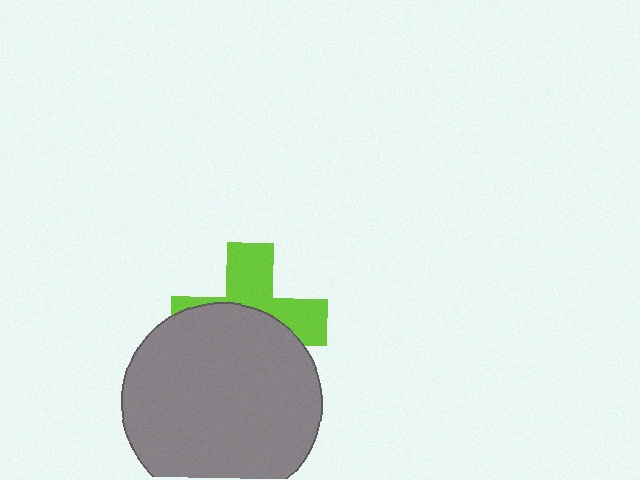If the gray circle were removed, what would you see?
You would see the complete lime cross.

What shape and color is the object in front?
The object in front is a gray circle.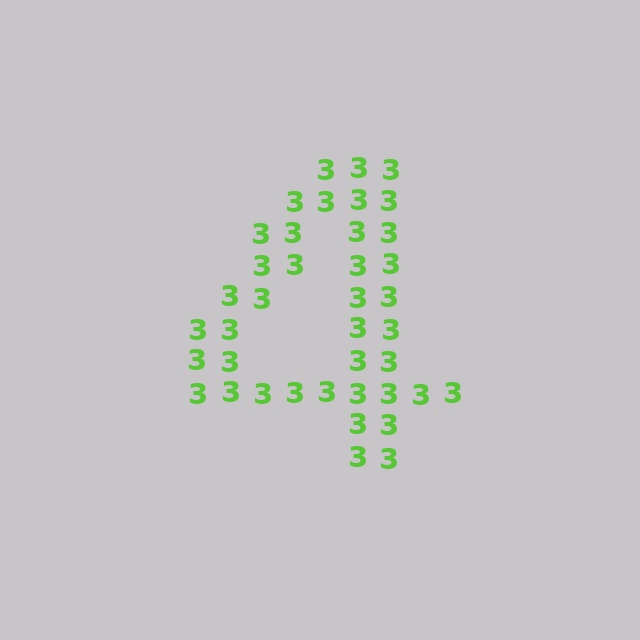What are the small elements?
The small elements are digit 3's.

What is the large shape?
The large shape is the digit 4.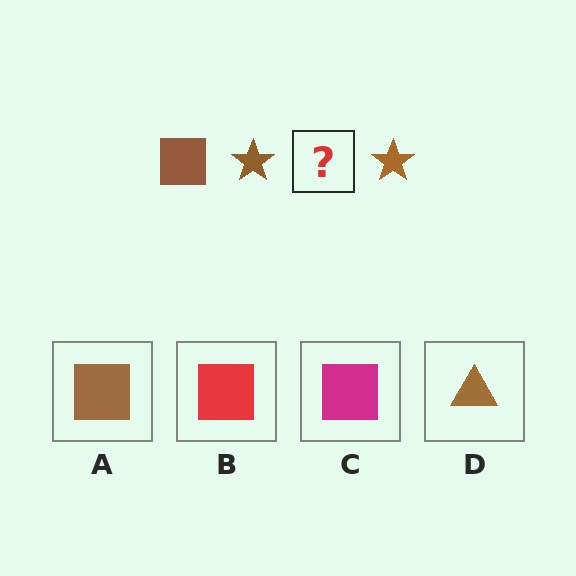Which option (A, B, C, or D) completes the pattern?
A.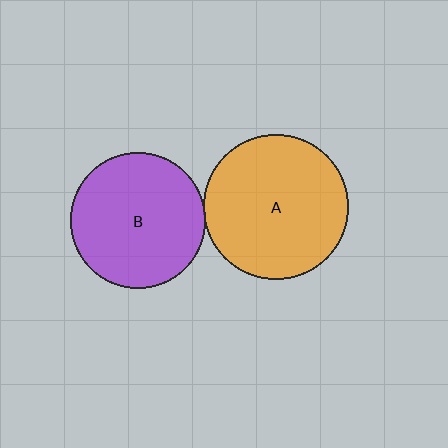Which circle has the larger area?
Circle A (orange).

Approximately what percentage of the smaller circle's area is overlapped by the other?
Approximately 5%.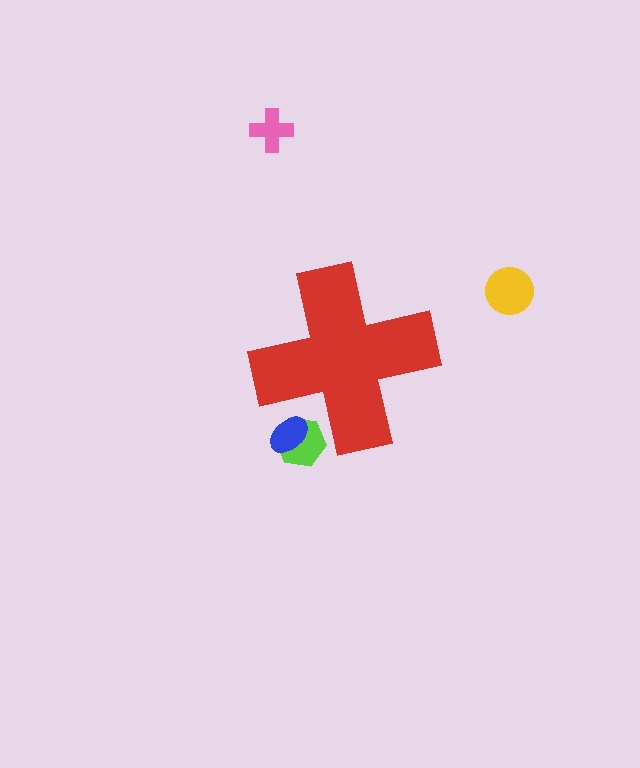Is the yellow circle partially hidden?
No, the yellow circle is fully visible.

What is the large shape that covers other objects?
A red cross.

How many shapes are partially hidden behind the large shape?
2 shapes are partially hidden.